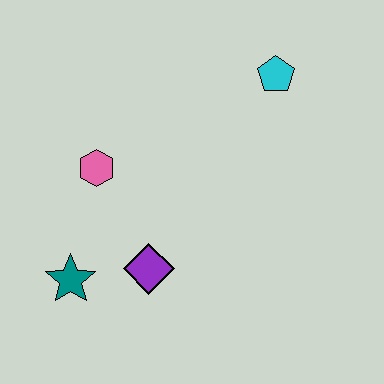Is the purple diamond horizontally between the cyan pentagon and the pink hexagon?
Yes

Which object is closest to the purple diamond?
The teal star is closest to the purple diamond.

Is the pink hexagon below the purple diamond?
No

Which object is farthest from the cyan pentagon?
The teal star is farthest from the cyan pentagon.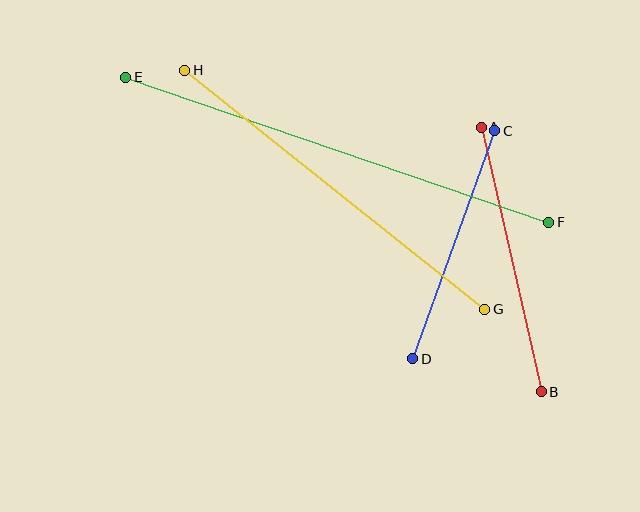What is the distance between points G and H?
The distance is approximately 383 pixels.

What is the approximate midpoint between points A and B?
The midpoint is at approximately (511, 259) pixels.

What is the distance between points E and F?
The distance is approximately 447 pixels.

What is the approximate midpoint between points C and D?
The midpoint is at approximately (454, 245) pixels.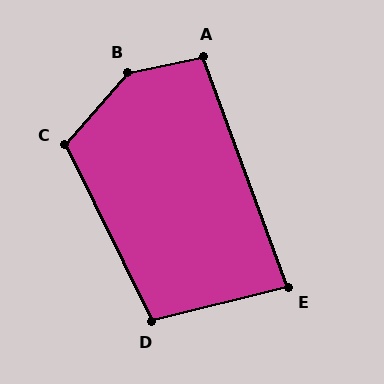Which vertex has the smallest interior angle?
E, at approximately 84 degrees.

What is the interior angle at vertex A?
Approximately 98 degrees (obtuse).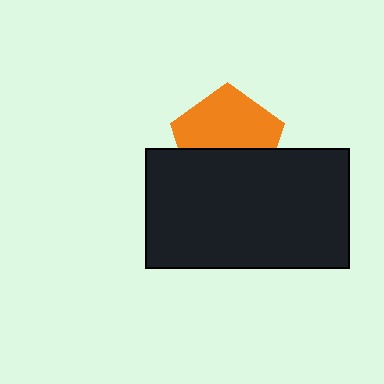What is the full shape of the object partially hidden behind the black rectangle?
The partially hidden object is an orange pentagon.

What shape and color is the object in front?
The object in front is a black rectangle.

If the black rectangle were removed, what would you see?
You would see the complete orange pentagon.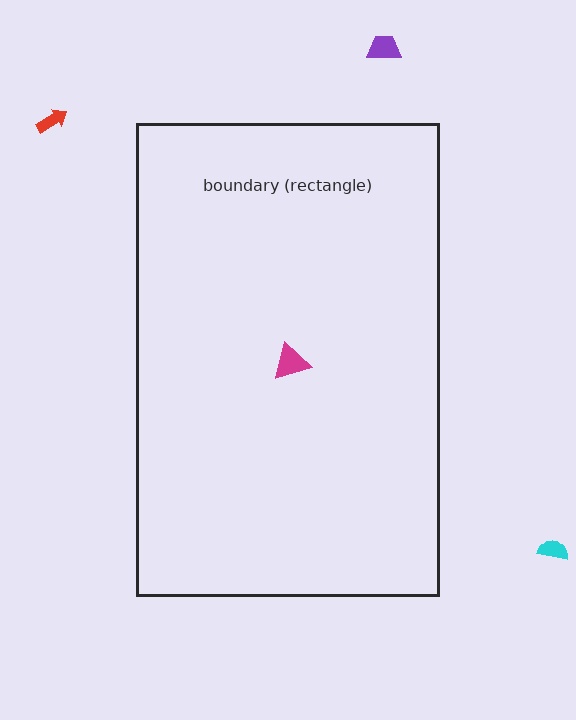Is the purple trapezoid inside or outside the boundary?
Outside.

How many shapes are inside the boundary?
1 inside, 3 outside.